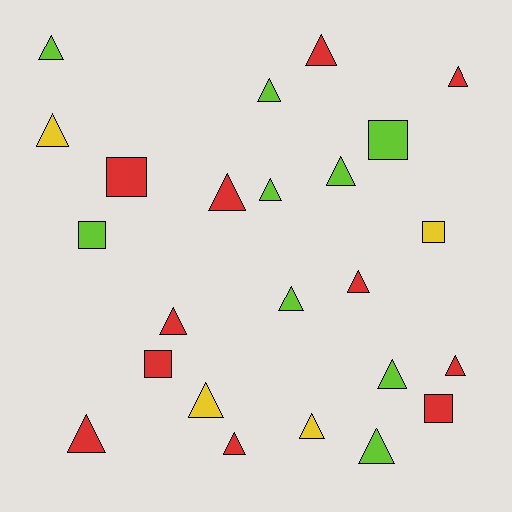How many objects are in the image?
There are 24 objects.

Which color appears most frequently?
Red, with 11 objects.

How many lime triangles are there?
There are 7 lime triangles.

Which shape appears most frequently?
Triangle, with 18 objects.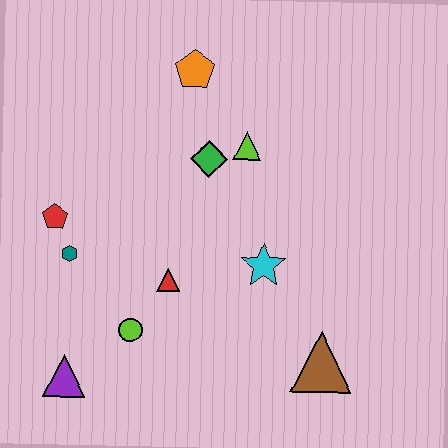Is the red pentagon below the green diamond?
Yes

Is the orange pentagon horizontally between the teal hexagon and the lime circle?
No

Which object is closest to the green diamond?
The lime triangle is closest to the green diamond.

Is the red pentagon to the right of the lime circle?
No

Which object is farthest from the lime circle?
The orange pentagon is farthest from the lime circle.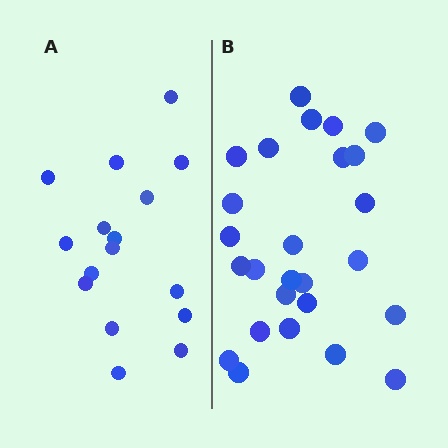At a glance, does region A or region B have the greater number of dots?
Region B (the right region) has more dots.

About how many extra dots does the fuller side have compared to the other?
Region B has roughly 10 or so more dots than region A.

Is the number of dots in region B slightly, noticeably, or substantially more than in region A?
Region B has substantially more. The ratio is roughly 1.6 to 1.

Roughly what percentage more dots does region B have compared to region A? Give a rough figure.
About 60% more.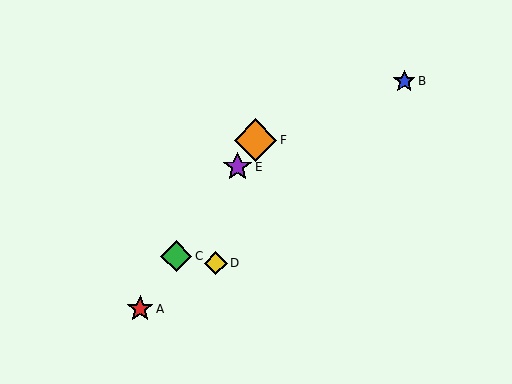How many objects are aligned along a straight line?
4 objects (A, C, E, F) are aligned along a straight line.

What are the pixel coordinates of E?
Object E is at (237, 167).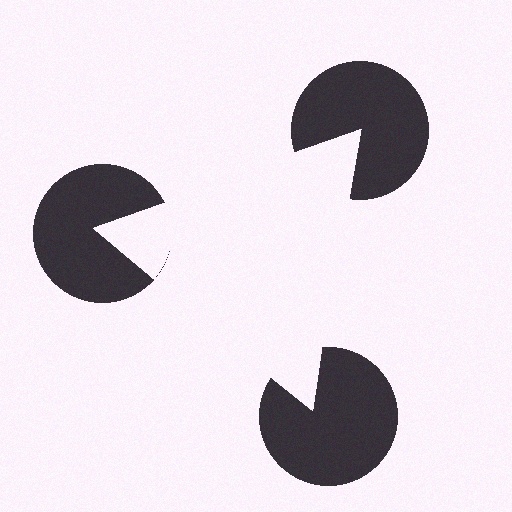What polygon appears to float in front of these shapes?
An illusory triangle — its edges are inferred from the aligned wedge cuts in the pac-man discs, not physically drawn.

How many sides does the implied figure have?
3 sides.